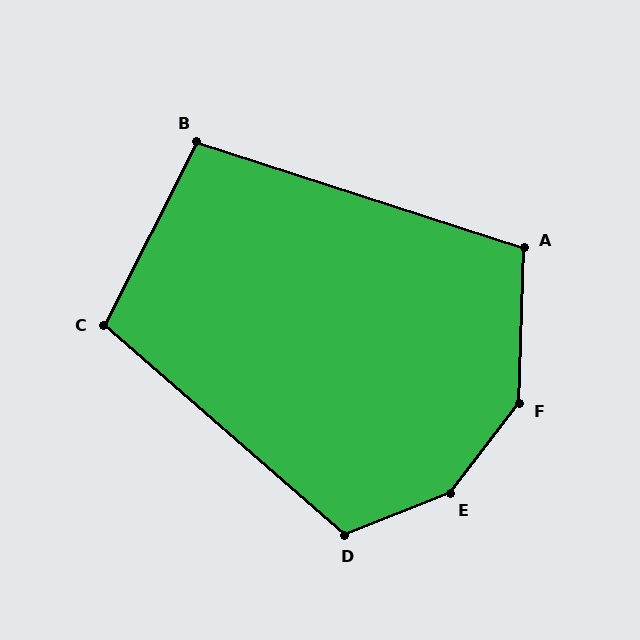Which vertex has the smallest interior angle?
B, at approximately 99 degrees.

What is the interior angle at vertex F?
Approximately 144 degrees (obtuse).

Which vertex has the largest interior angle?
E, at approximately 150 degrees.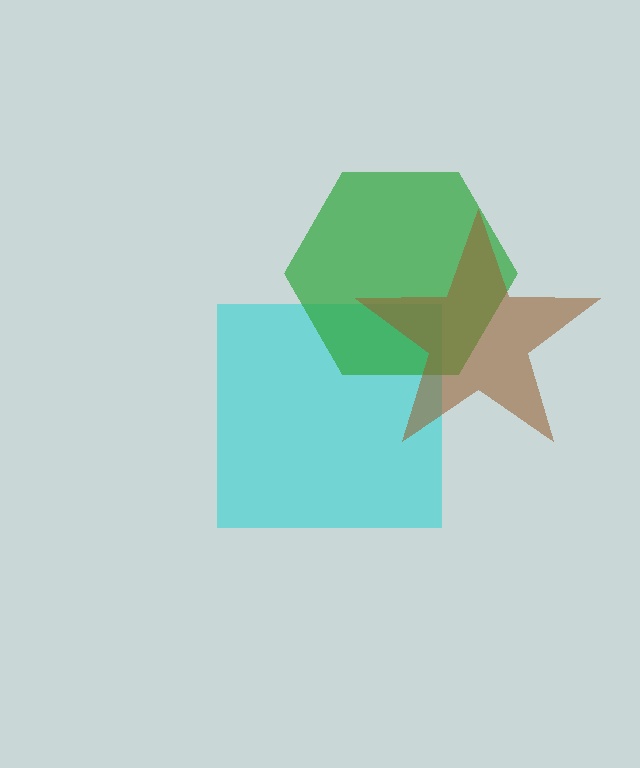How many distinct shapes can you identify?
There are 3 distinct shapes: a cyan square, a green hexagon, a brown star.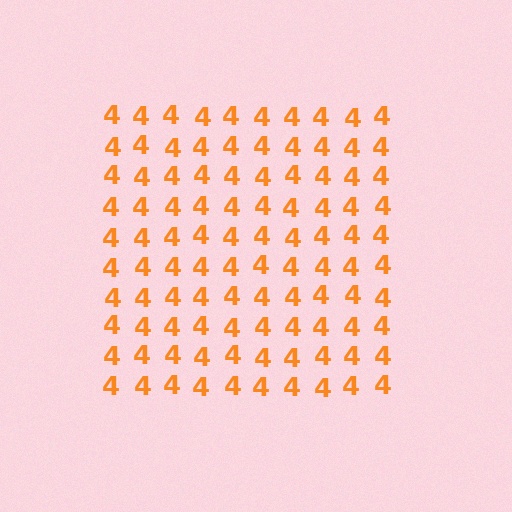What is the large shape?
The large shape is a square.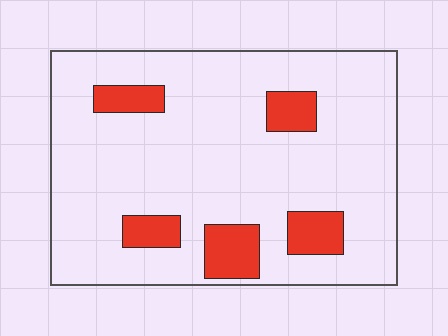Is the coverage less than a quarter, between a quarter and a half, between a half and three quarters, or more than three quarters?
Less than a quarter.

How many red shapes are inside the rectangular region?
5.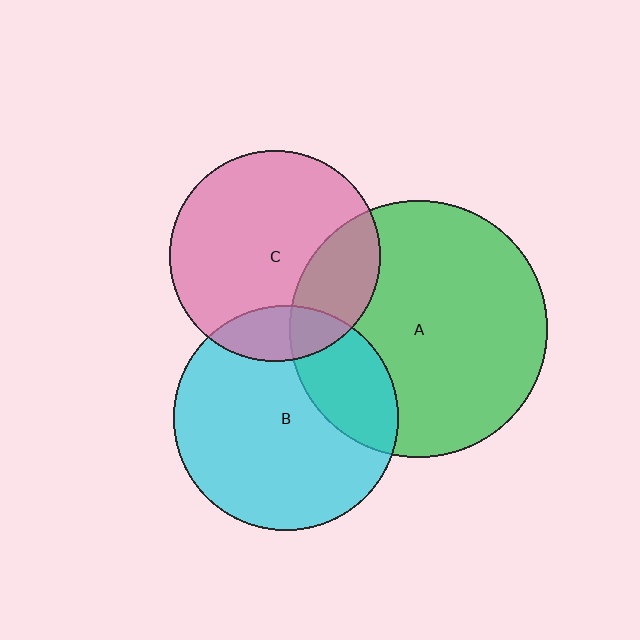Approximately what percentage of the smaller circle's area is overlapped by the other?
Approximately 15%.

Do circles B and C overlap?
Yes.